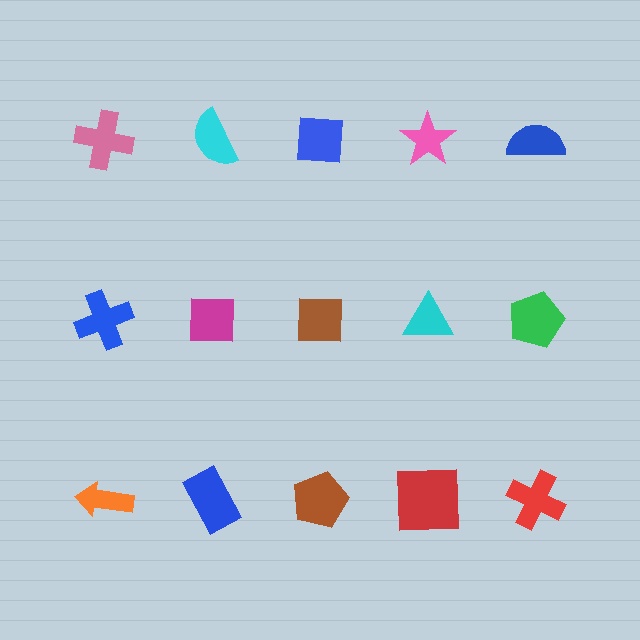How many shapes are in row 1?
5 shapes.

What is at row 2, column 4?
A cyan triangle.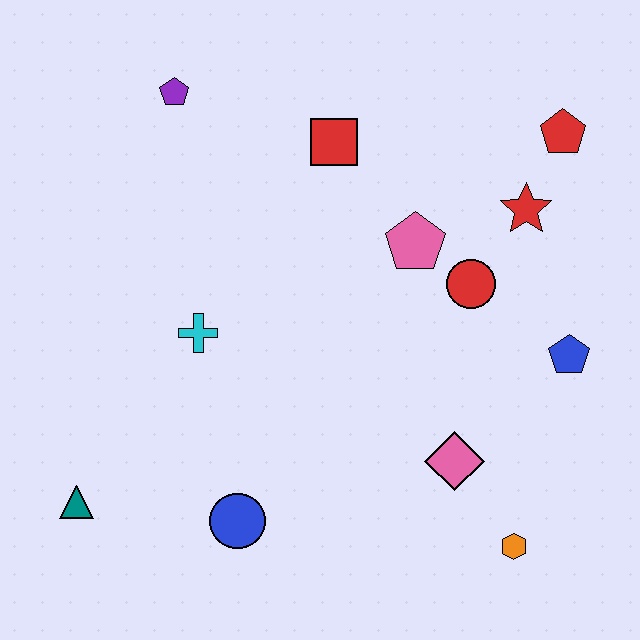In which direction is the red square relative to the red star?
The red square is to the left of the red star.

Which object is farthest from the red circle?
The teal triangle is farthest from the red circle.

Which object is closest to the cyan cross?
The blue circle is closest to the cyan cross.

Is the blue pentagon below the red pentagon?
Yes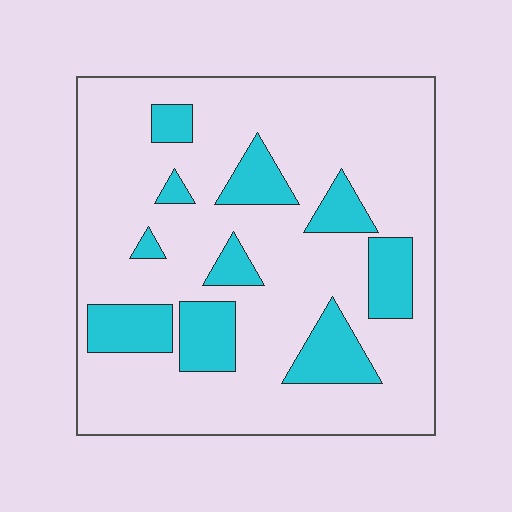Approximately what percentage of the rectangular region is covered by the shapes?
Approximately 20%.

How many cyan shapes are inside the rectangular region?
10.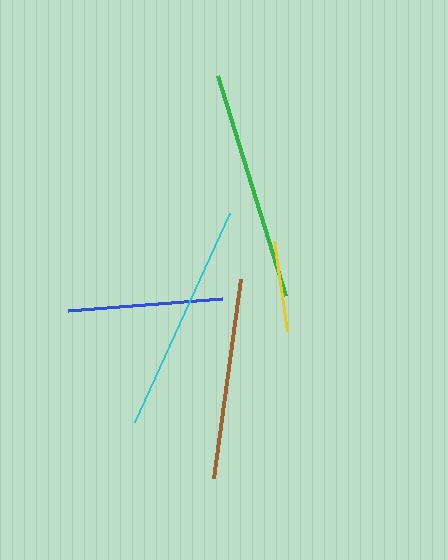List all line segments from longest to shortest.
From longest to shortest: green, cyan, brown, blue, yellow.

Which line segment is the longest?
The green line is the longest at approximately 231 pixels.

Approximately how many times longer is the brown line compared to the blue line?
The brown line is approximately 1.3 times the length of the blue line.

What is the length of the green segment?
The green segment is approximately 231 pixels long.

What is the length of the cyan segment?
The cyan segment is approximately 229 pixels long.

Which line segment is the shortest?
The yellow line is the shortest at approximately 91 pixels.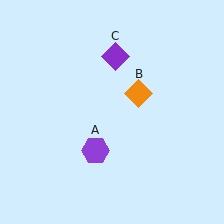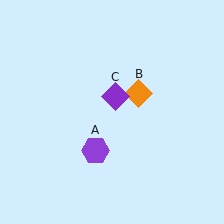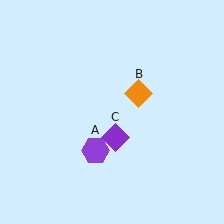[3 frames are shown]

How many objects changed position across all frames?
1 object changed position: purple diamond (object C).